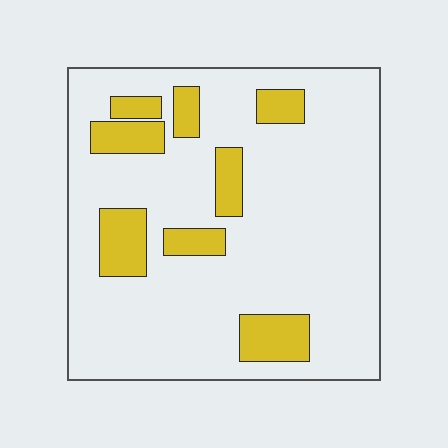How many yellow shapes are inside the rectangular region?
8.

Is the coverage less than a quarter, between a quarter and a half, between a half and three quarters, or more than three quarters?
Less than a quarter.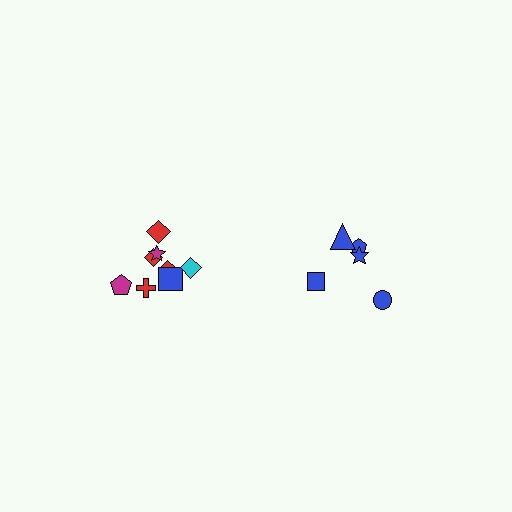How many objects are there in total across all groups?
There are 13 objects.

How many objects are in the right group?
There are 5 objects.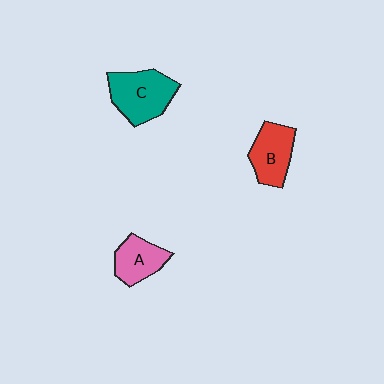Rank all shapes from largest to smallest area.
From largest to smallest: C (teal), B (red), A (pink).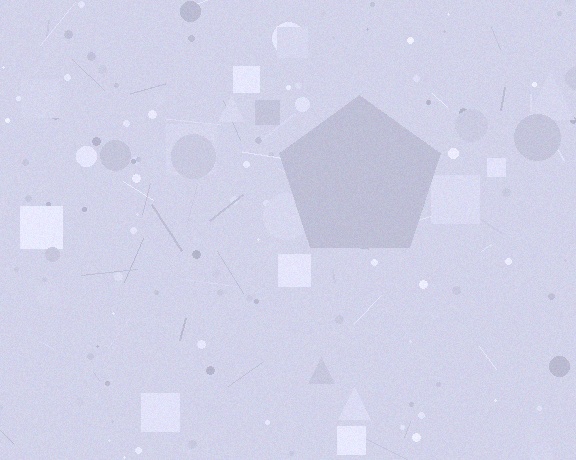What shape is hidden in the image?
A pentagon is hidden in the image.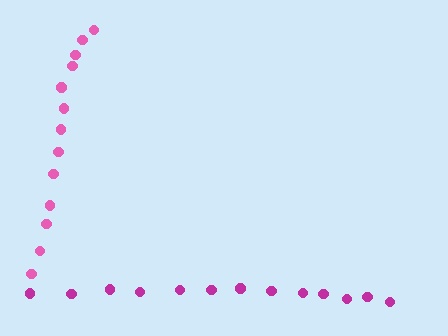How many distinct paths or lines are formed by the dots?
There are 2 distinct paths.